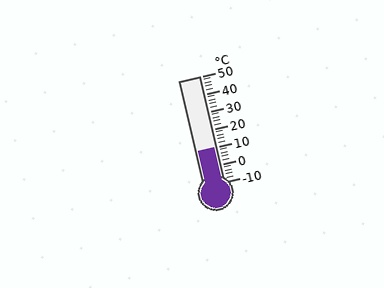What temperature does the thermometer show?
The thermometer shows approximately 10°C.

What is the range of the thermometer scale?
The thermometer scale ranges from -10°C to 50°C.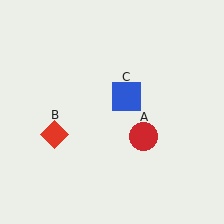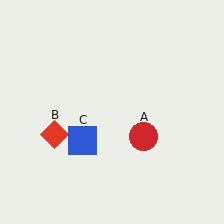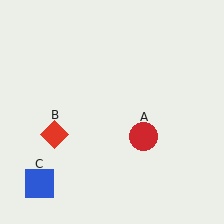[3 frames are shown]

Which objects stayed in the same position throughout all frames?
Red circle (object A) and red diamond (object B) remained stationary.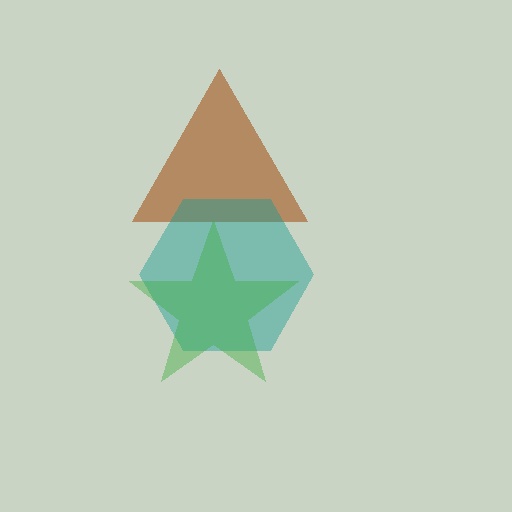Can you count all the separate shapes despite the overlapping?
Yes, there are 3 separate shapes.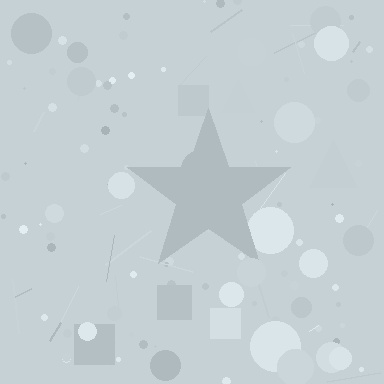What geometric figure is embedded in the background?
A star is embedded in the background.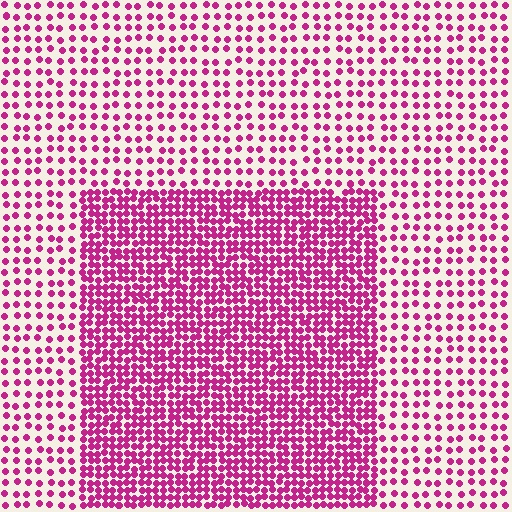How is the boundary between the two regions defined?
The boundary is defined by a change in element density (approximately 2.3x ratio). All elements are the same color, size, and shape.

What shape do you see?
I see a rectangle.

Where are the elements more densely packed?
The elements are more densely packed inside the rectangle boundary.